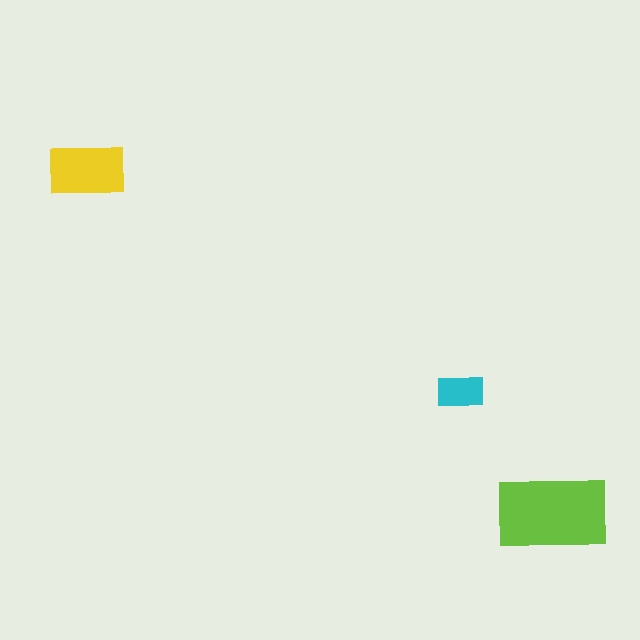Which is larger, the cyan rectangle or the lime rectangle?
The lime one.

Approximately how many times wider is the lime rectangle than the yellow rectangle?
About 1.5 times wider.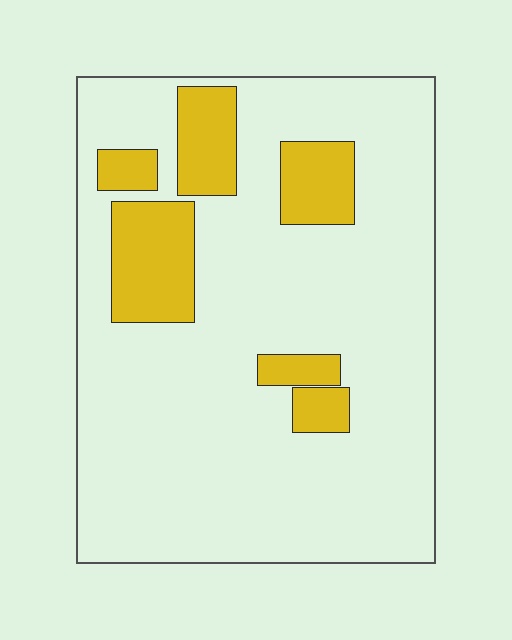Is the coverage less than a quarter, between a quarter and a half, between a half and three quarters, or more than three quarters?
Less than a quarter.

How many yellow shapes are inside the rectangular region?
6.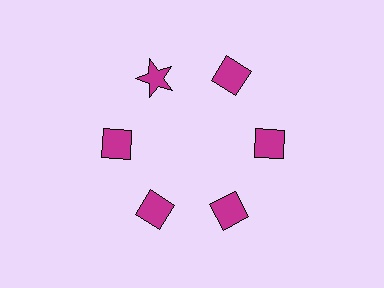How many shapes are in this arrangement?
There are 6 shapes arranged in a ring pattern.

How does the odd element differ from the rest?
It has a different shape: star instead of diamond.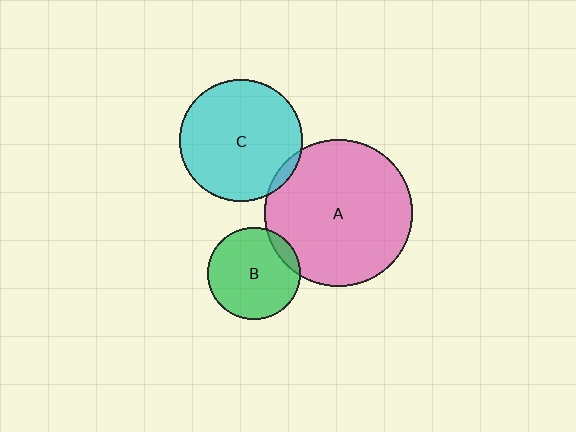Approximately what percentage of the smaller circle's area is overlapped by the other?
Approximately 5%.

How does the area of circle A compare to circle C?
Approximately 1.4 times.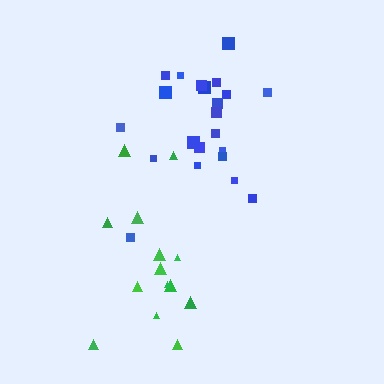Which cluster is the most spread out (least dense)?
Green.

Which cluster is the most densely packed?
Blue.